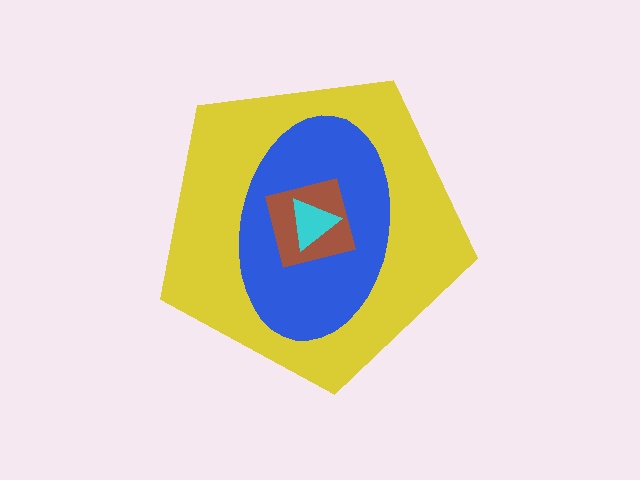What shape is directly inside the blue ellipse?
The brown square.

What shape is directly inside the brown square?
The cyan triangle.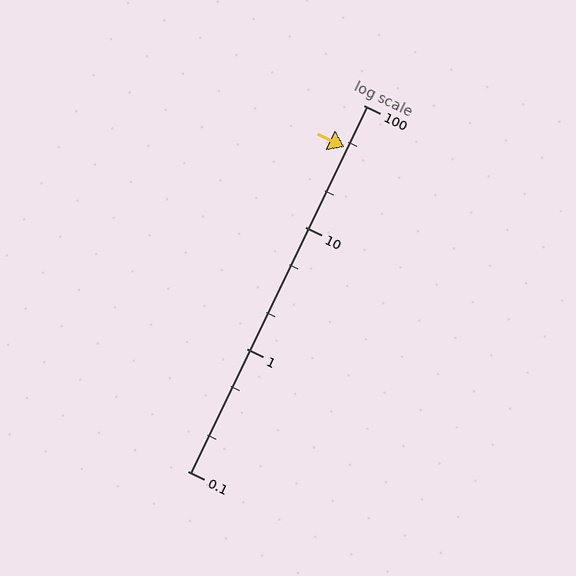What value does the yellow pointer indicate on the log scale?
The pointer indicates approximately 45.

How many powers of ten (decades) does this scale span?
The scale spans 3 decades, from 0.1 to 100.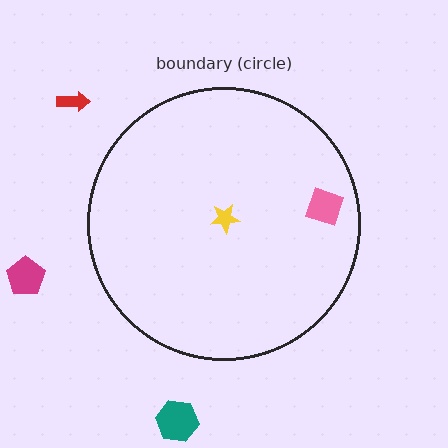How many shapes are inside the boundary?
2 inside, 3 outside.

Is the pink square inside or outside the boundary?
Inside.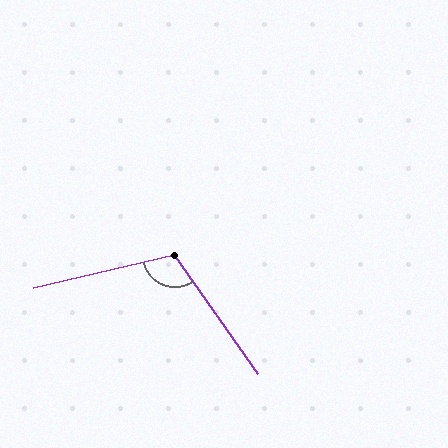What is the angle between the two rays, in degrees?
Approximately 112 degrees.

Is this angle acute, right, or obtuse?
It is obtuse.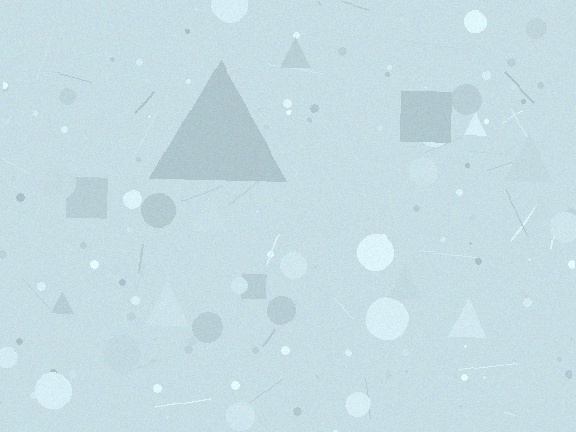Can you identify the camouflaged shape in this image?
The camouflaged shape is a triangle.